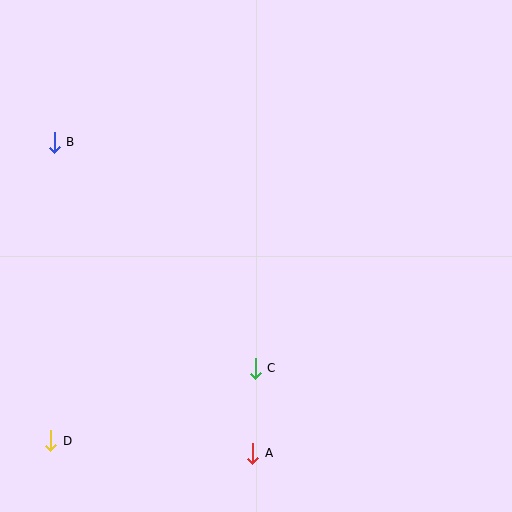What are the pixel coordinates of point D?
Point D is at (51, 441).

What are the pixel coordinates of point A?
Point A is at (253, 453).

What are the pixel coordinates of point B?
Point B is at (54, 142).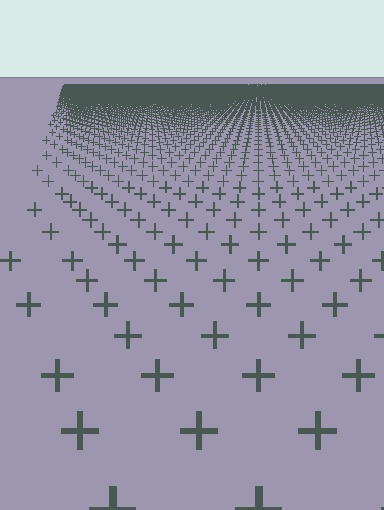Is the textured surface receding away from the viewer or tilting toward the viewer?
The surface is receding away from the viewer. Texture elements get smaller and denser toward the top.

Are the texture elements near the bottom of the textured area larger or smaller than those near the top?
Larger. Near the bottom, elements are closer to the viewer and appear at a bigger on-screen size.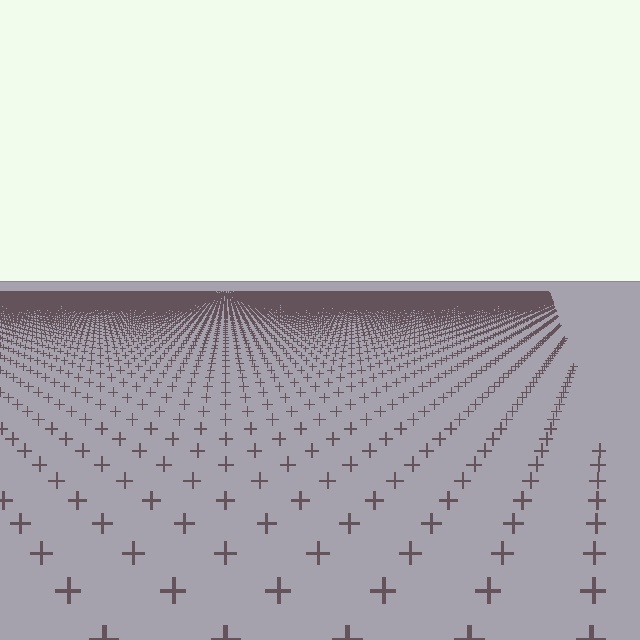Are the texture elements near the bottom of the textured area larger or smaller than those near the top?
Larger. Near the bottom, elements are closer to the viewer and appear at a bigger on-screen size.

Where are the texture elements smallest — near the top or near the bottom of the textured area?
Near the top.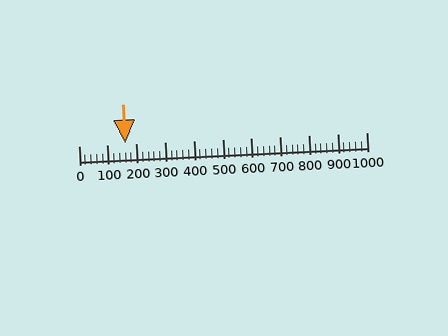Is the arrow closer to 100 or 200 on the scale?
The arrow is closer to 200.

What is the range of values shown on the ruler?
The ruler shows values from 0 to 1000.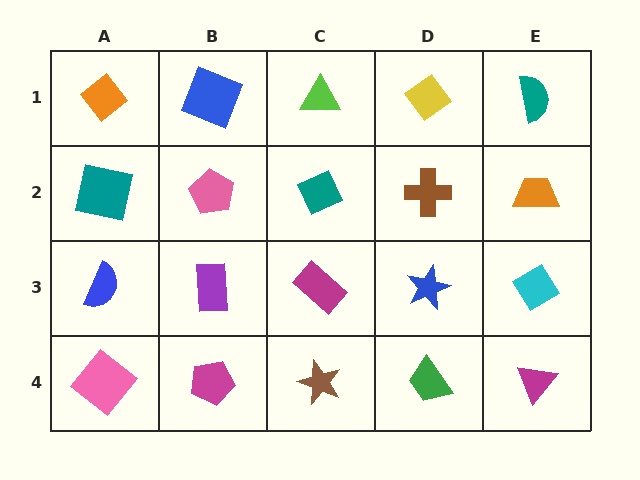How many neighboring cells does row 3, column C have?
4.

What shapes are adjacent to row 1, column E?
An orange trapezoid (row 2, column E), a yellow diamond (row 1, column D).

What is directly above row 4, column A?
A blue semicircle.